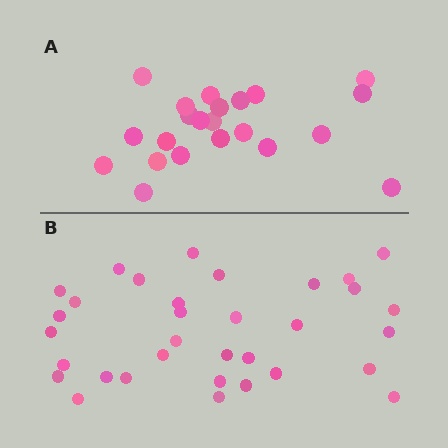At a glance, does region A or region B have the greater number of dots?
Region B (the bottom region) has more dots.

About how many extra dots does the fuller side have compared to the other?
Region B has roughly 12 or so more dots than region A.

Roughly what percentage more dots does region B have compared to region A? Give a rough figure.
About 50% more.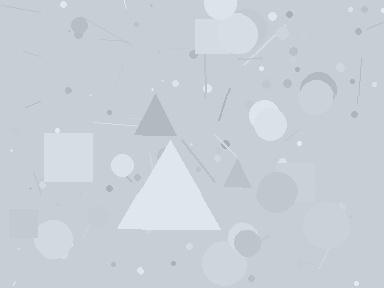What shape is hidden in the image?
A triangle is hidden in the image.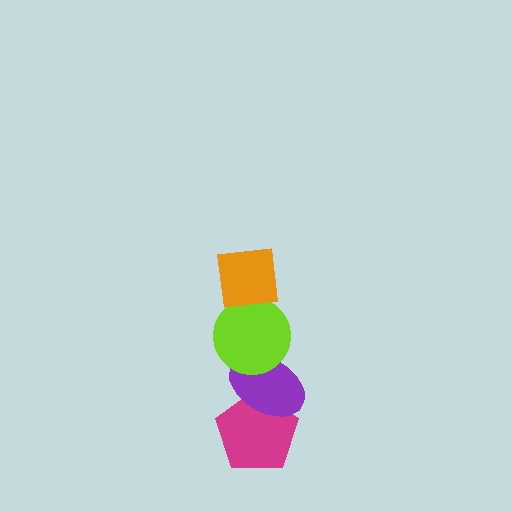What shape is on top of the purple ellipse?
The lime circle is on top of the purple ellipse.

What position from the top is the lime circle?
The lime circle is 2nd from the top.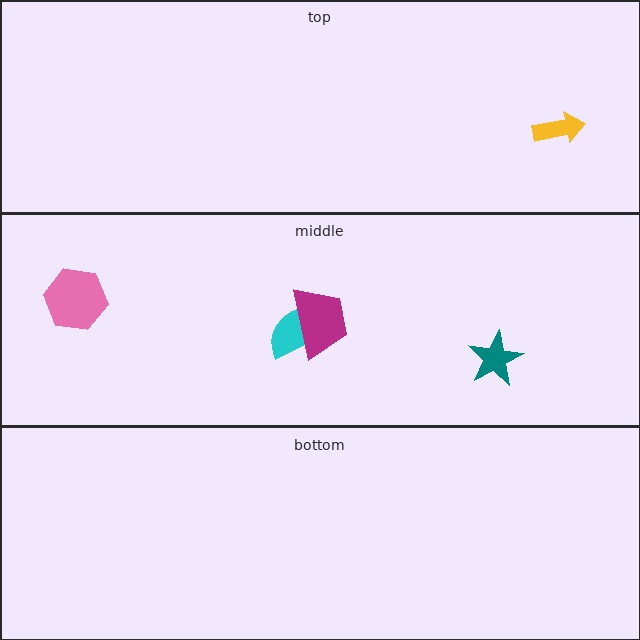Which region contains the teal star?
The middle region.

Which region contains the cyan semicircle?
The middle region.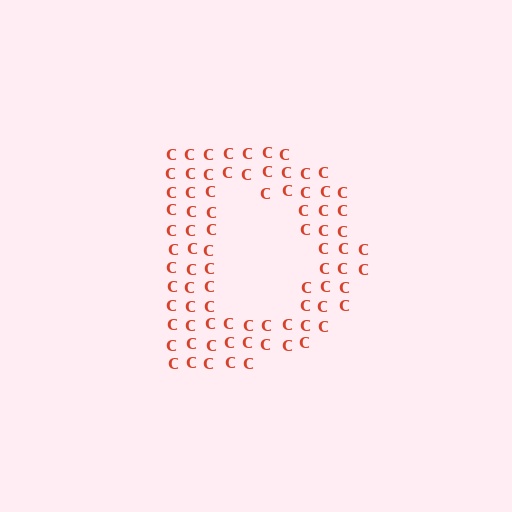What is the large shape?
The large shape is the letter D.